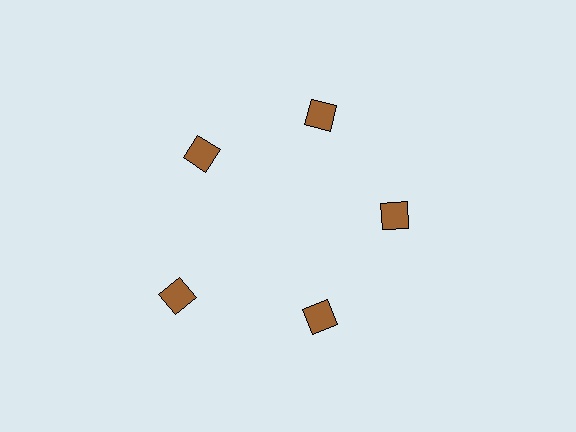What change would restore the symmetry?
The symmetry would be restored by moving it inward, back onto the ring so that all 5 squares sit at equal angles and equal distance from the center.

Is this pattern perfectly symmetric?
No. The 5 brown squares are arranged in a ring, but one element near the 8 o'clock position is pushed outward from the center, breaking the 5-fold rotational symmetry.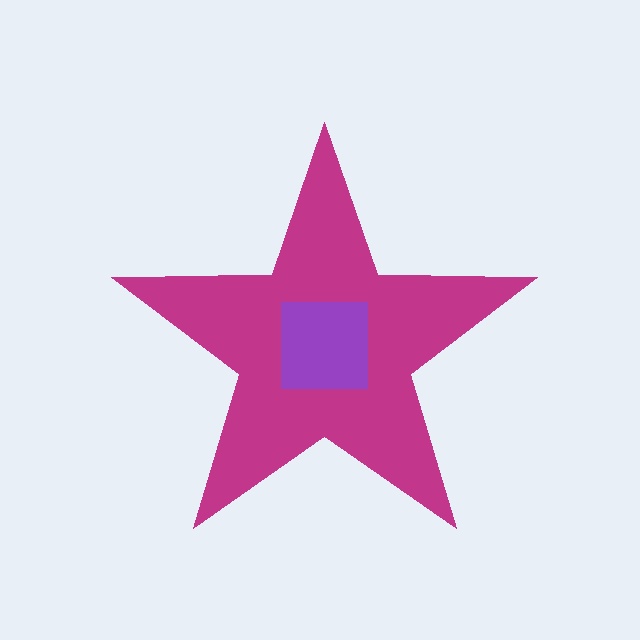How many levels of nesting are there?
2.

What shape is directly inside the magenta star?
The purple square.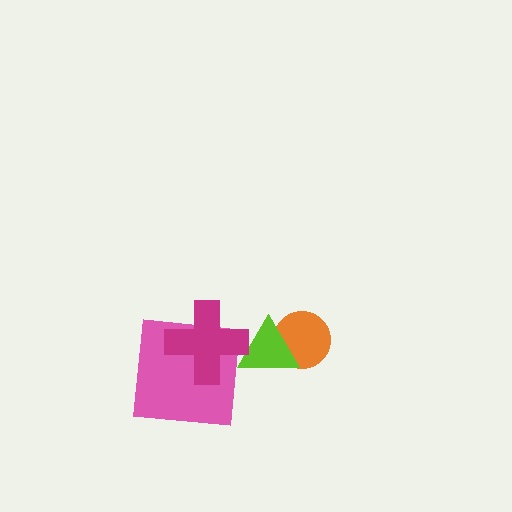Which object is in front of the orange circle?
The lime triangle is in front of the orange circle.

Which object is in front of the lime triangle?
The magenta cross is in front of the lime triangle.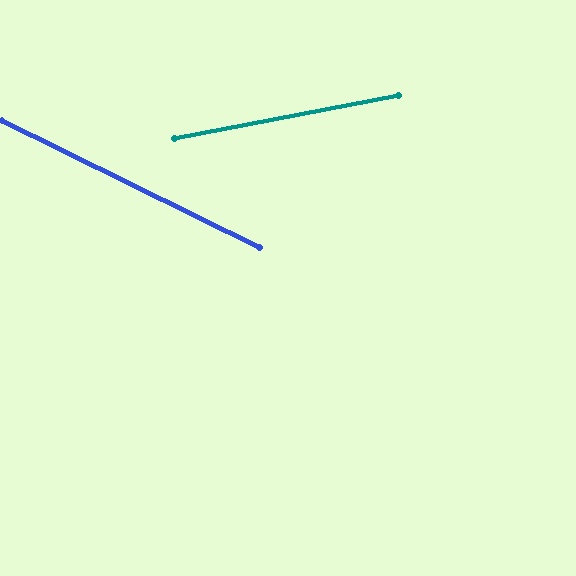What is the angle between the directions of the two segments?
Approximately 37 degrees.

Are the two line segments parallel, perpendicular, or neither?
Neither parallel nor perpendicular — they differ by about 37°.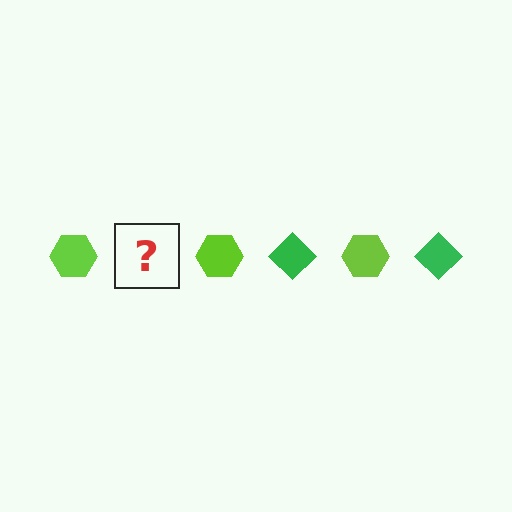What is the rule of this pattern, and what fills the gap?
The rule is that the pattern alternates between lime hexagon and green diamond. The gap should be filled with a green diamond.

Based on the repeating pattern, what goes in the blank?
The blank should be a green diamond.